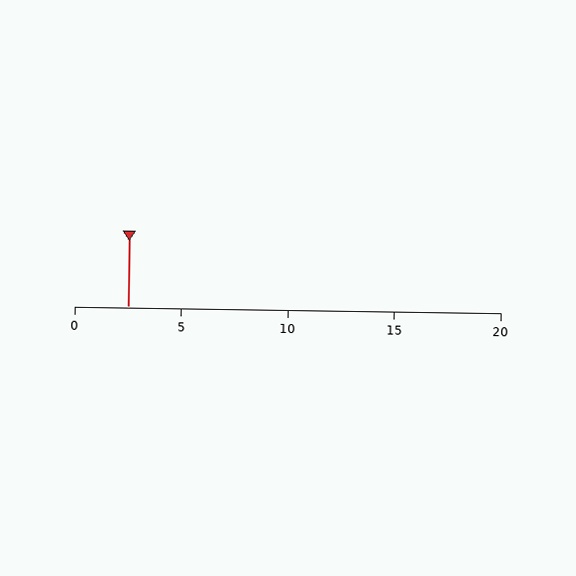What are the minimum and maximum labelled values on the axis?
The axis runs from 0 to 20.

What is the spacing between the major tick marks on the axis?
The major ticks are spaced 5 apart.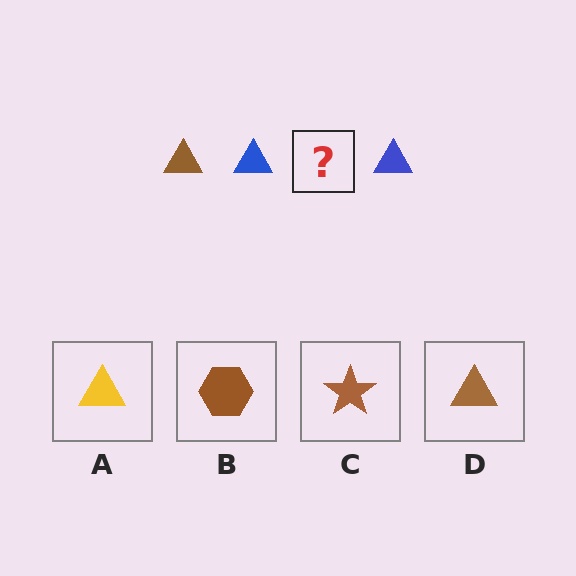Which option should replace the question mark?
Option D.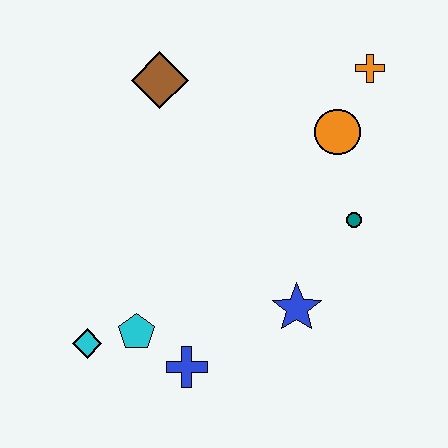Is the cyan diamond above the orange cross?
No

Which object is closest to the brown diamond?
The orange circle is closest to the brown diamond.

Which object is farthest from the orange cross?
The cyan diamond is farthest from the orange cross.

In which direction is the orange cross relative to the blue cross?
The orange cross is above the blue cross.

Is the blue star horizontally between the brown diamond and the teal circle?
Yes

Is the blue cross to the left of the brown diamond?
No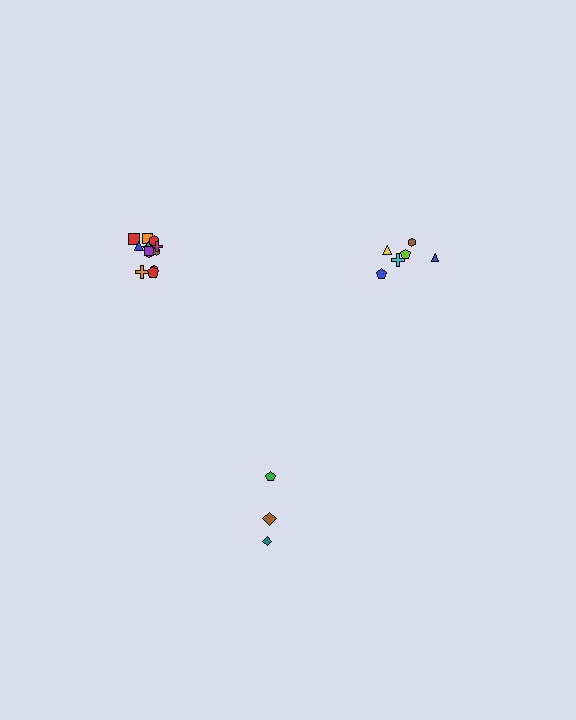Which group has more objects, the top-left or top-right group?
The top-left group.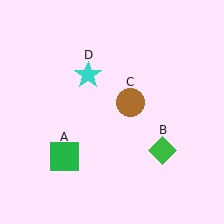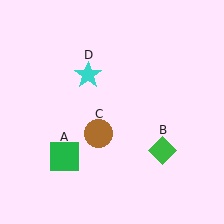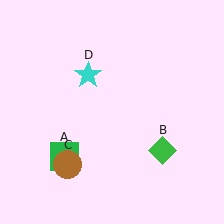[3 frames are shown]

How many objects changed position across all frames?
1 object changed position: brown circle (object C).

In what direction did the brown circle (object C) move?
The brown circle (object C) moved down and to the left.